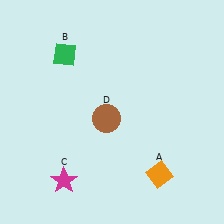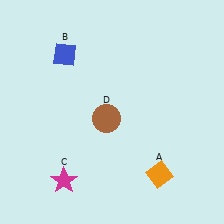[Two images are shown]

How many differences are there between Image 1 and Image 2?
There is 1 difference between the two images.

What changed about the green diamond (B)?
In Image 1, B is green. In Image 2, it changed to blue.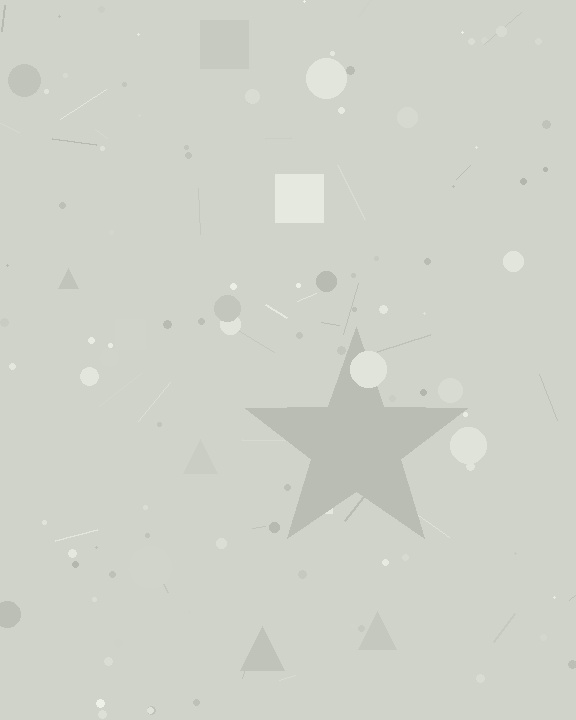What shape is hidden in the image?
A star is hidden in the image.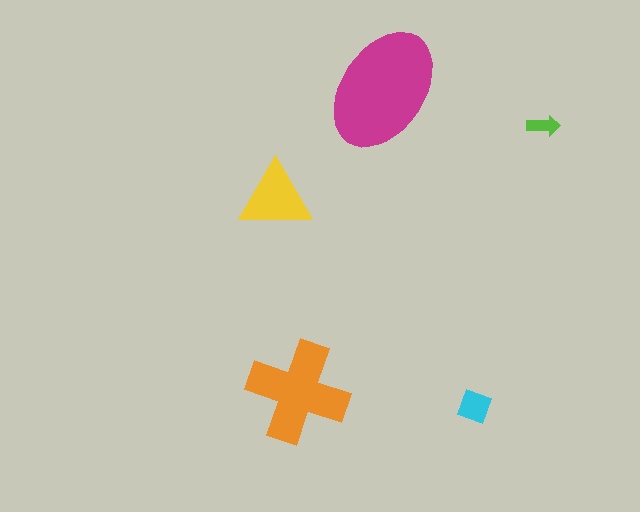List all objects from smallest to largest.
The lime arrow, the cyan diamond, the yellow triangle, the orange cross, the magenta ellipse.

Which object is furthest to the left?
The yellow triangle is leftmost.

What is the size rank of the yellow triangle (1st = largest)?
3rd.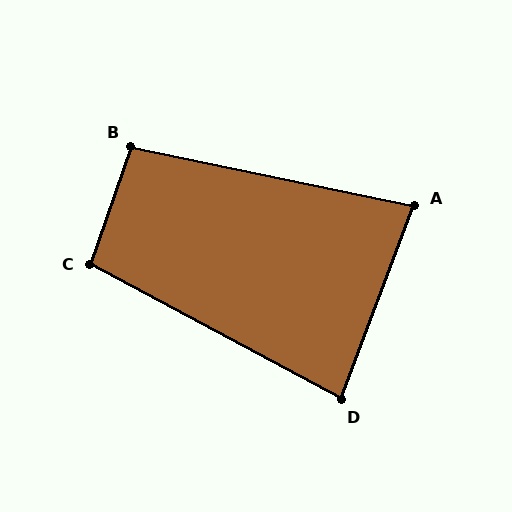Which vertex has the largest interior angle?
C, at approximately 99 degrees.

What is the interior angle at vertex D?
Approximately 83 degrees (acute).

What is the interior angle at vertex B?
Approximately 97 degrees (obtuse).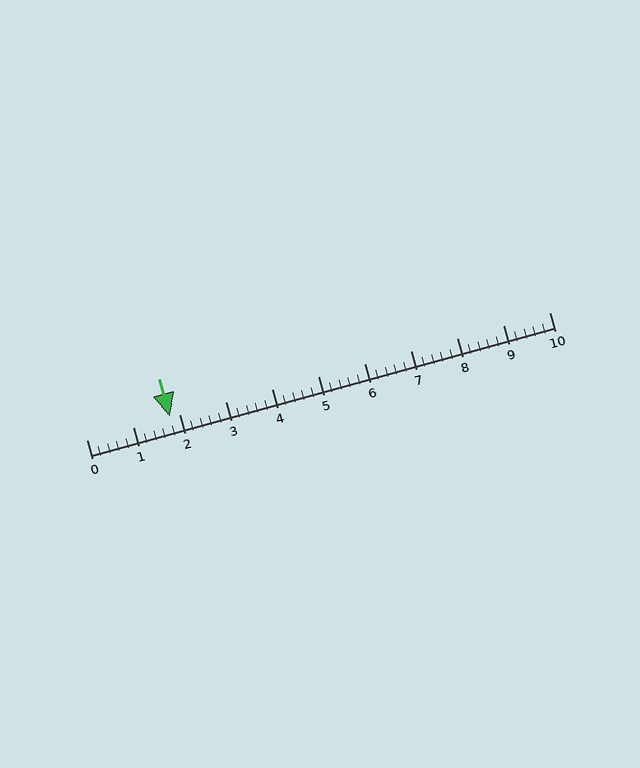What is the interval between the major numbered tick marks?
The major tick marks are spaced 1 units apart.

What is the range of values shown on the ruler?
The ruler shows values from 0 to 10.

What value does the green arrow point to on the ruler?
The green arrow points to approximately 1.8.